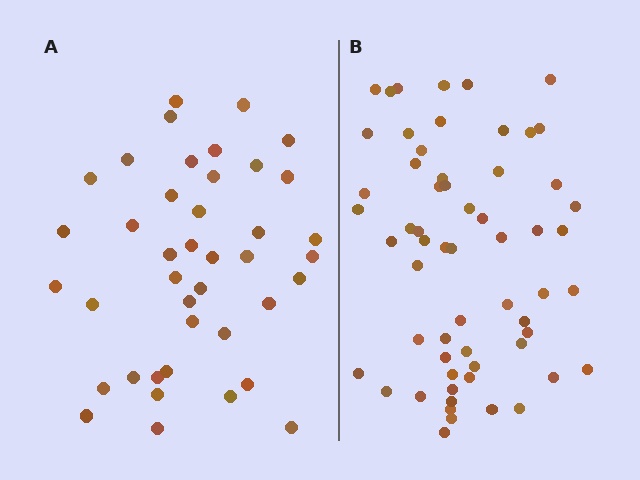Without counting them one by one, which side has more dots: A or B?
Region B (the right region) has more dots.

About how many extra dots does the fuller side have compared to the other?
Region B has approximately 20 more dots than region A.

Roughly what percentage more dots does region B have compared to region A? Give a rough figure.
About 45% more.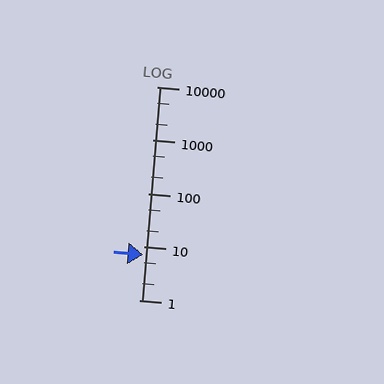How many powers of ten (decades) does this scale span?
The scale spans 4 decades, from 1 to 10000.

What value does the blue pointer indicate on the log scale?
The pointer indicates approximately 7.1.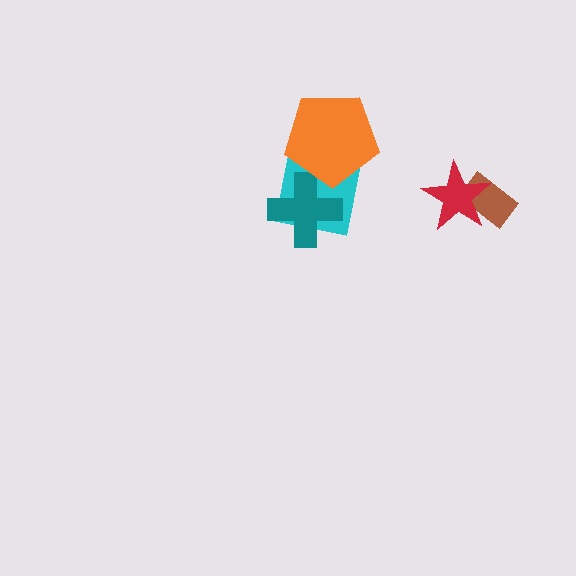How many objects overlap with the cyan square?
2 objects overlap with the cyan square.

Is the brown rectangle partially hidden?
Yes, it is partially covered by another shape.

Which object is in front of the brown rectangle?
The red star is in front of the brown rectangle.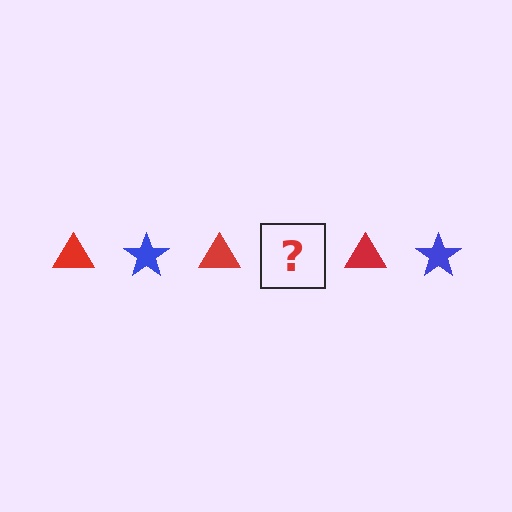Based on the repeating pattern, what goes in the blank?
The blank should be a blue star.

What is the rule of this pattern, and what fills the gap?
The rule is that the pattern alternates between red triangle and blue star. The gap should be filled with a blue star.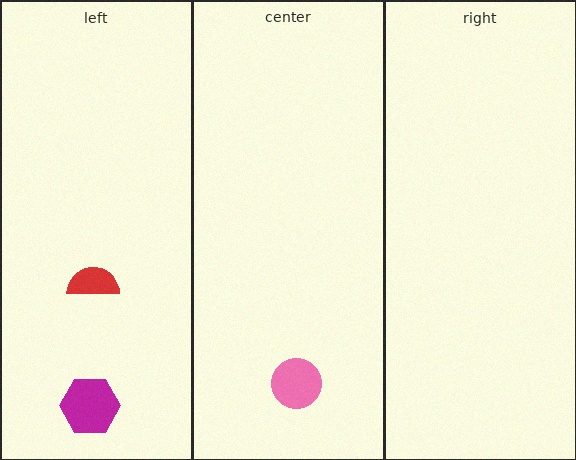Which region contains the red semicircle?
The left region.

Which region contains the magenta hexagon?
The left region.